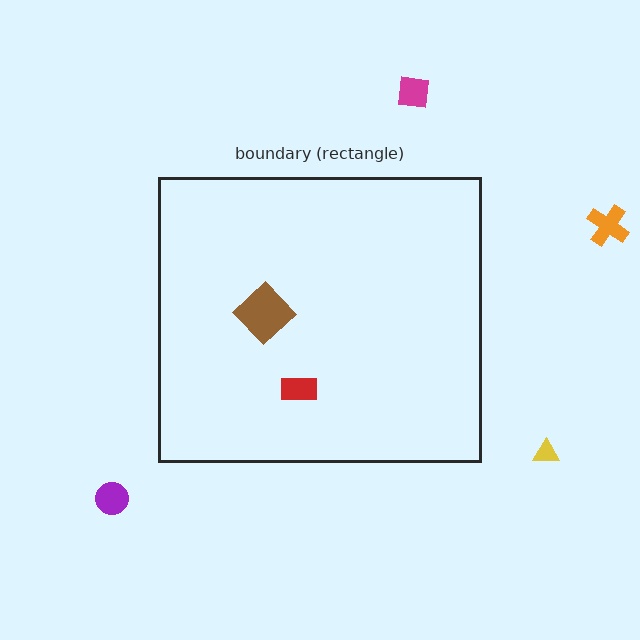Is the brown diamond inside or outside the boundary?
Inside.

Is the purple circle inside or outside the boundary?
Outside.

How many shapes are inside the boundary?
2 inside, 4 outside.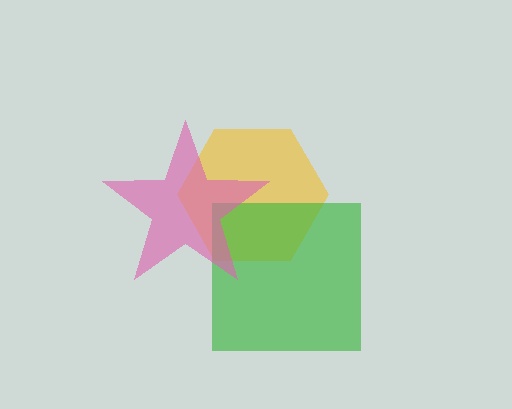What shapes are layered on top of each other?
The layered shapes are: a yellow hexagon, a green square, a pink star.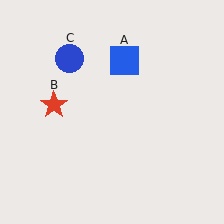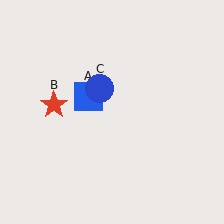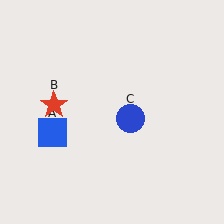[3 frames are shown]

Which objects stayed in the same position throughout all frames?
Red star (object B) remained stationary.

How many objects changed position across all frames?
2 objects changed position: blue square (object A), blue circle (object C).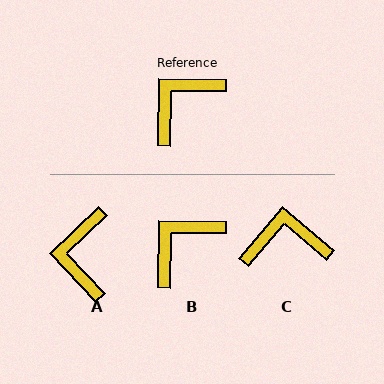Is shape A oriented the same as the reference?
No, it is off by about 44 degrees.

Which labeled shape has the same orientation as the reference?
B.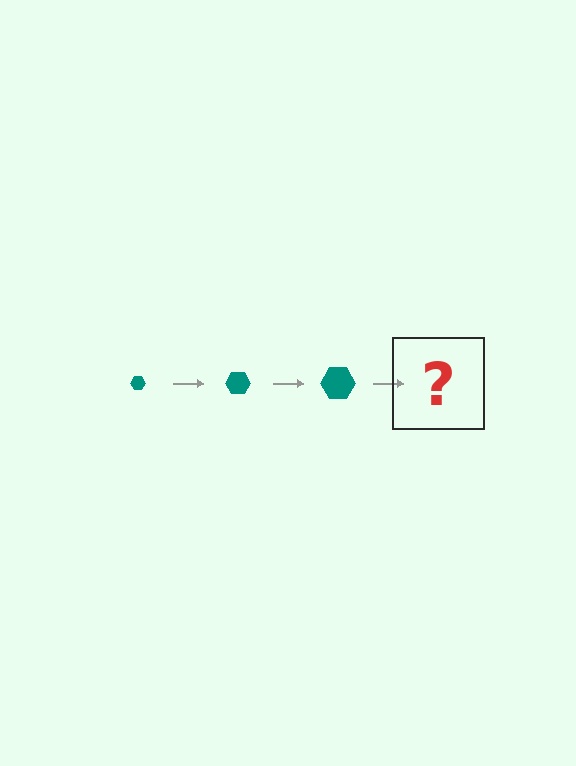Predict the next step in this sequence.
The next step is a teal hexagon, larger than the previous one.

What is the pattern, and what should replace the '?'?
The pattern is that the hexagon gets progressively larger each step. The '?' should be a teal hexagon, larger than the previous one.